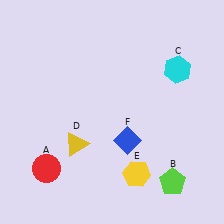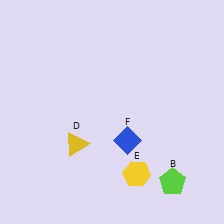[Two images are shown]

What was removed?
The cyan hexagon (C), the red circle (A) were removed in Image 2.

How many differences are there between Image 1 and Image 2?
There are 2 differences between the two images.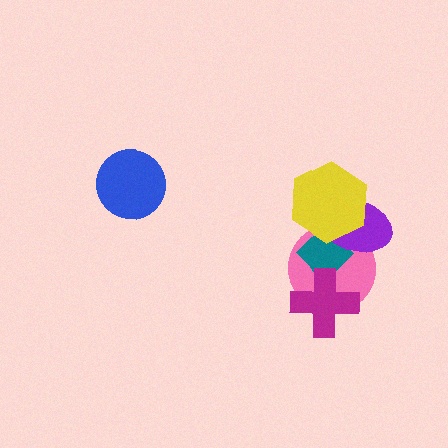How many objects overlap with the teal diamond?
4 objects overlap with the teal diamond.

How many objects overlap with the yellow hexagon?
3 objects overlap with the yellow hexagon.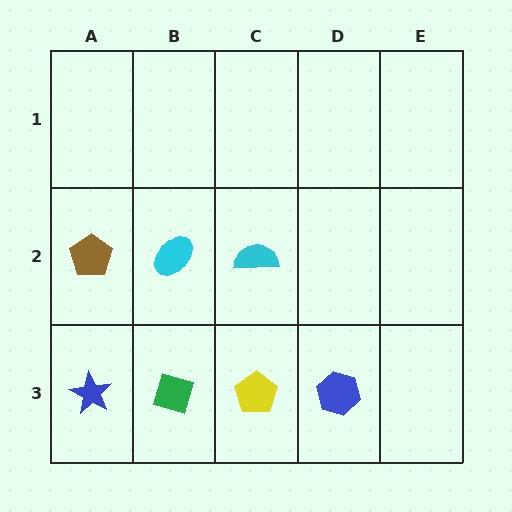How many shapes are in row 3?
4 shapes.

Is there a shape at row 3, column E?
No, that cell is empty.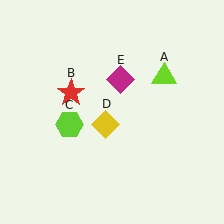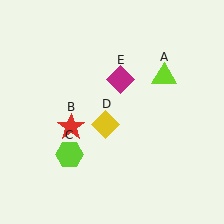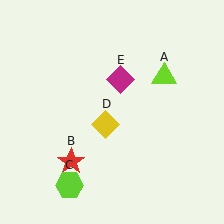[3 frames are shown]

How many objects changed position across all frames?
2 objects changed position: red star (object B), lime hexagon (object C).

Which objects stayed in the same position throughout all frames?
Lime triangle (object A) and yellow diamond (object D) and magenta diamond (object E) remained stationary.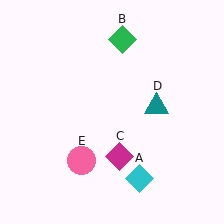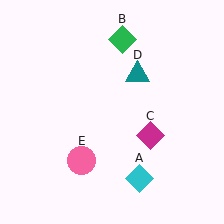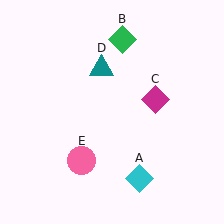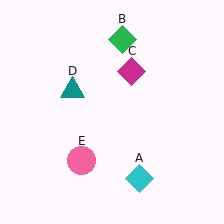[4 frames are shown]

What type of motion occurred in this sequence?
The magenta diamond (object C), teal triangle (object D) rotated counterclockwise around the center of the scene.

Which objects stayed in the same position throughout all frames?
Cyan diamond (object A) and green diamond (object B) and pink circle (object E) remained stationary.